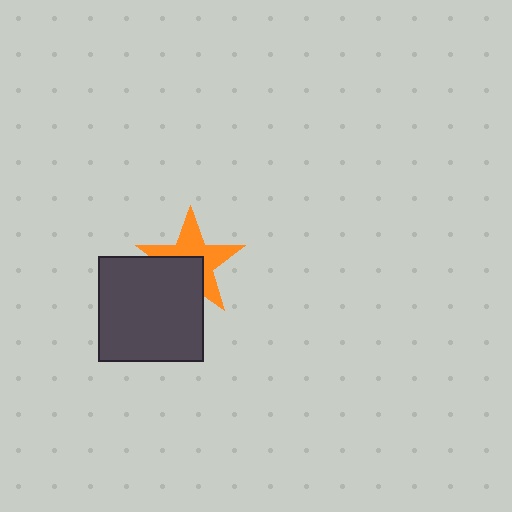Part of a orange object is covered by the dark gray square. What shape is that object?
It is a star.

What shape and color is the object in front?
The object in front is a dark gray square.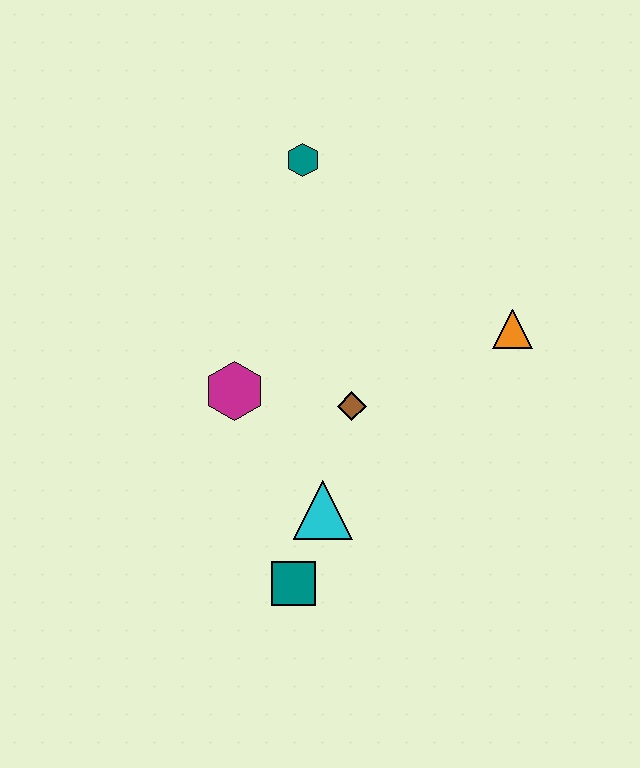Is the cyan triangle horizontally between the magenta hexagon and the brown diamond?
Yes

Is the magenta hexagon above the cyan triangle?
Yes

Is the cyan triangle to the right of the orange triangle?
No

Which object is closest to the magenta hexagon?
The brown diamond is closest to the magenta hexagon.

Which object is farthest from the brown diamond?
The teal hexagon is farthest from the brown diamond.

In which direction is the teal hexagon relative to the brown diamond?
The teal hexagon is above the brown diamond.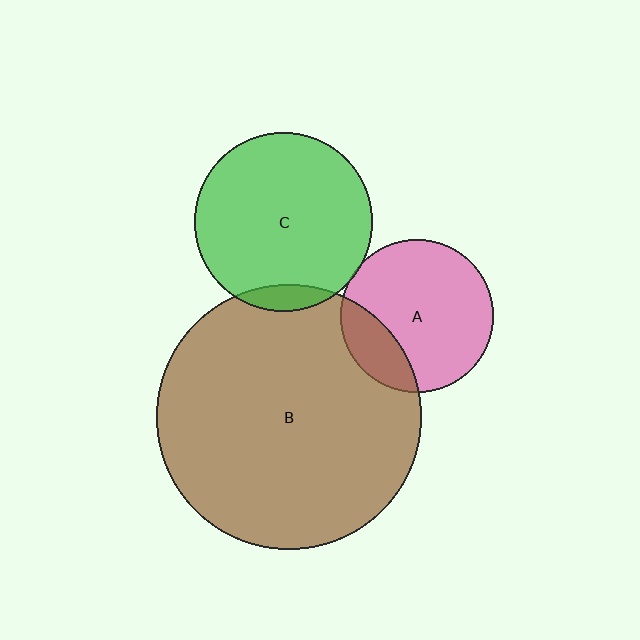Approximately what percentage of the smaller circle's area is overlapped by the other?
Approximately 5%.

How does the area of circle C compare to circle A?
Approximately 1.4 times.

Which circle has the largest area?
Circle B (brown).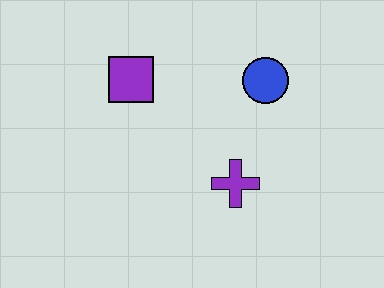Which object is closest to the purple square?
The blue circle is closest to the purple square.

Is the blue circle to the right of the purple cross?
Yes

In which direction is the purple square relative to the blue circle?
The purple square is to the left of the blue circle.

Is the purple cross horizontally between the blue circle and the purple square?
Yes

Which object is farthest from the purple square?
The purple cross is farthest from the purple square.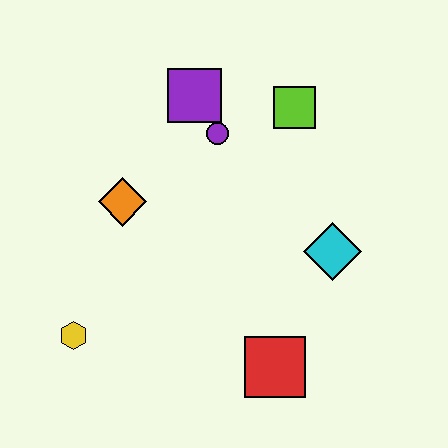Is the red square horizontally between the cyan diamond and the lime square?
No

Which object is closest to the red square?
The cyan diamond is closest to the red square.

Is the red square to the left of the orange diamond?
No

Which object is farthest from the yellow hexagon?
The lime square is farthest from the yellow hexagon.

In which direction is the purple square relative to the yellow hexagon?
The purple square is above the yellow hexagon.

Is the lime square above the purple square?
No